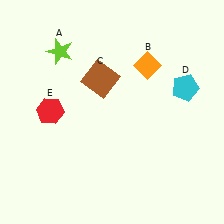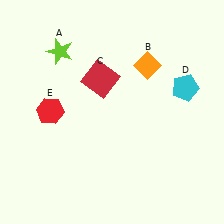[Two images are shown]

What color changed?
The square (C) changed from brown in Image 1 to red in Image 2.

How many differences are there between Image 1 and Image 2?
There is 1 difference between the two images.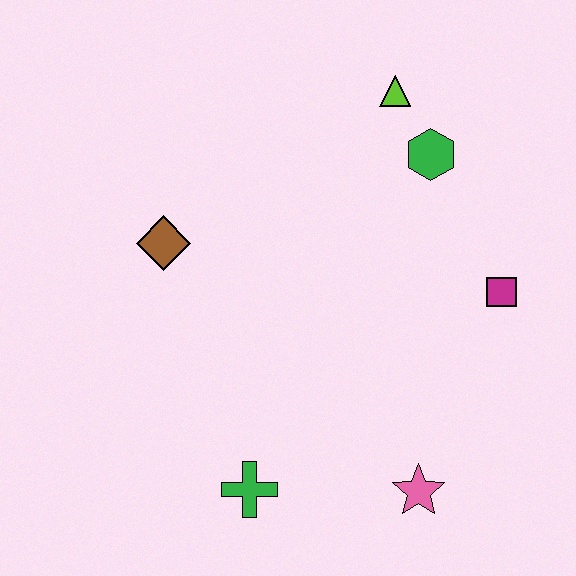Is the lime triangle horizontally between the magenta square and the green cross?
Yes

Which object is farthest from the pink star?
The lime triangle is farthest from the pink star.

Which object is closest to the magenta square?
The green hexagon is closest to the magenta square.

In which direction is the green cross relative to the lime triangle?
The green cross is below the lime triangle.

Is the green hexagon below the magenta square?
No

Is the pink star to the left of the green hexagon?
Yes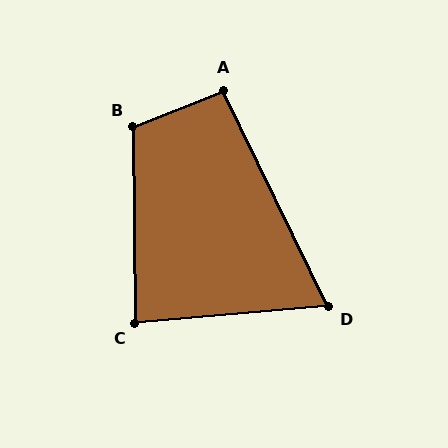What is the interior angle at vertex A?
Approximately 94 degrees (approximately right).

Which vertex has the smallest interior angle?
D, at approximately 69 degrees.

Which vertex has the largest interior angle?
B, at approximately 111 degrees.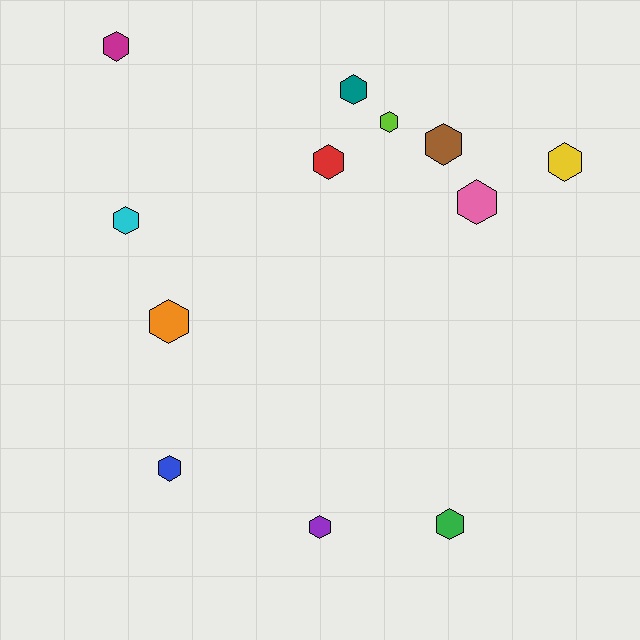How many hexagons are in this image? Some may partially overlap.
There are 12 hexagons.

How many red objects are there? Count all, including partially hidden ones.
There is 1 red object.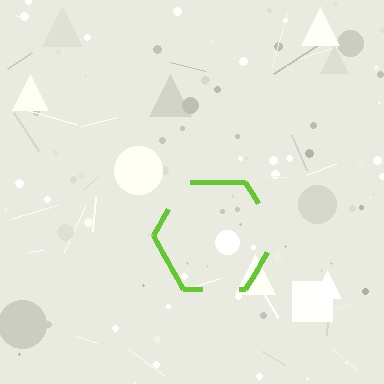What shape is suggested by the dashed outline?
The dashed outline suggests a hexagon.